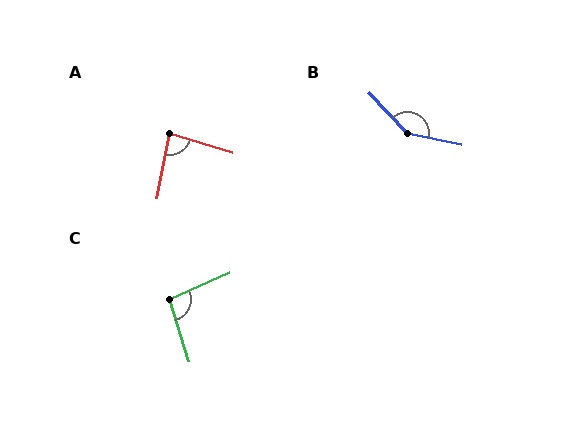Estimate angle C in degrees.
Approximately 96 degrees.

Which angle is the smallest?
A, at approximately 84 degrees.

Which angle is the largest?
B, at approximately 145 degrees.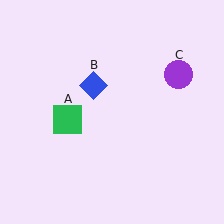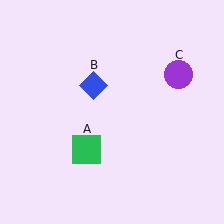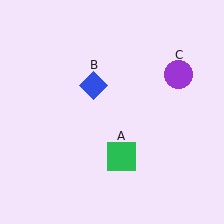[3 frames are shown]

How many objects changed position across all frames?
1 object changed position: green square (object A).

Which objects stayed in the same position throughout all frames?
Blue diamond (object B) and purple circle (object C) remained stationary.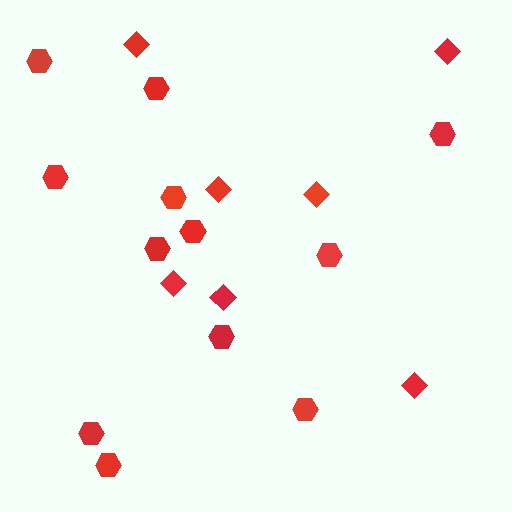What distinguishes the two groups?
There are 2 groups: one group of hexagons (12) and one group of diamonds (7).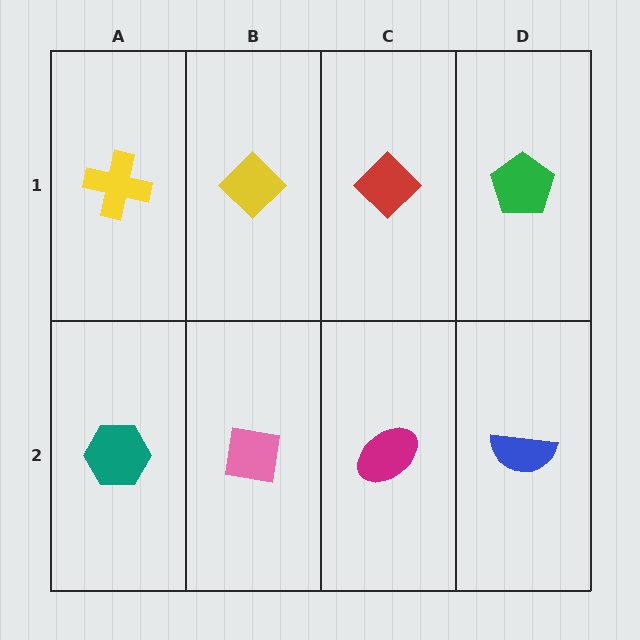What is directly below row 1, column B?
A pink square.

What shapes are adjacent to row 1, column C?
A magenta ellipse (row 2, column C), a yellow diamond (row 1, column B), a green pentagon (row 1, column D).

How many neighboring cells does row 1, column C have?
3.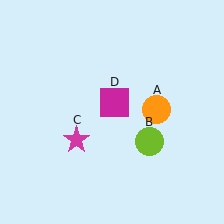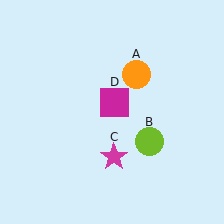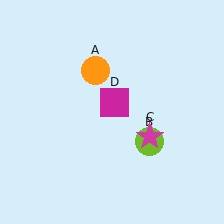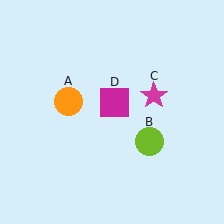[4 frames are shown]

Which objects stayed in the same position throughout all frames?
Lime circle (object B) and magenta square (object D) remained stationary.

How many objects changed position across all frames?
2 objects changed position: orange circle (object A), magenta star (object C).